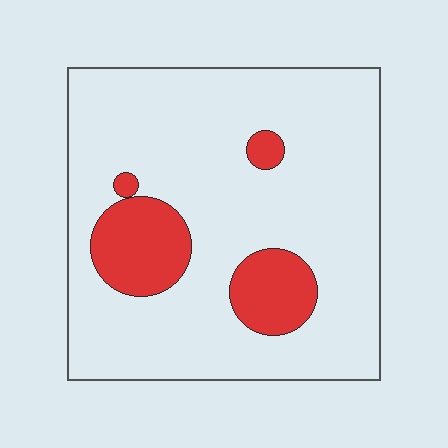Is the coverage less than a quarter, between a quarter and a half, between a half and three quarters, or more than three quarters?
Less than a quarter.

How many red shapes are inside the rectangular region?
4.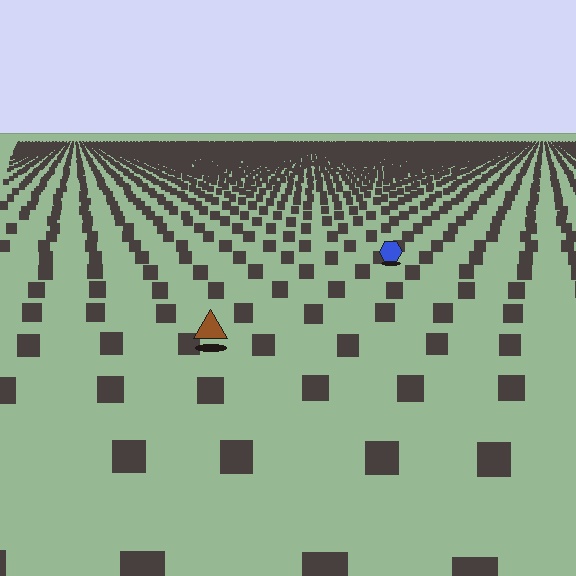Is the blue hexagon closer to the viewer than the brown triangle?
No. The brown triangle is closer — you can tell from the texture gradient: the ground texture is coarser near it.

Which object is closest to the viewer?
The brown triangle is closest. The texture marks near it are larger and more spread out.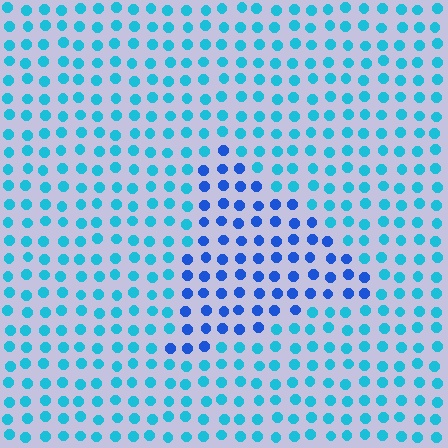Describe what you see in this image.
The image is filled with small cyan elements in a uniform arrangement. A triangle-shaped region is visible where the elements are tinted to a slightly different hue, forming a subtle color boundary.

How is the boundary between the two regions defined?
The boundary is defined purely by a slight shift in hue (about 34 degrees). Spacing, size, and orientation are identical on both sides.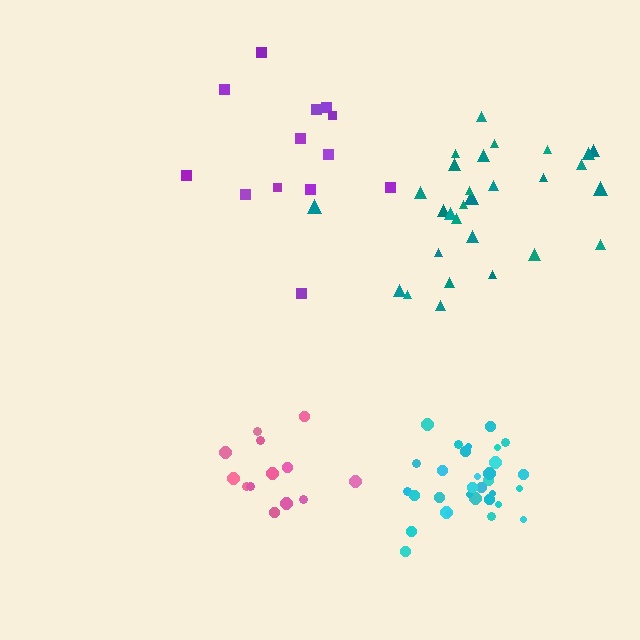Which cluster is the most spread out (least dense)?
Purple.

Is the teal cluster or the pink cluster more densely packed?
Pink.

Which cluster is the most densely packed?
Cyan.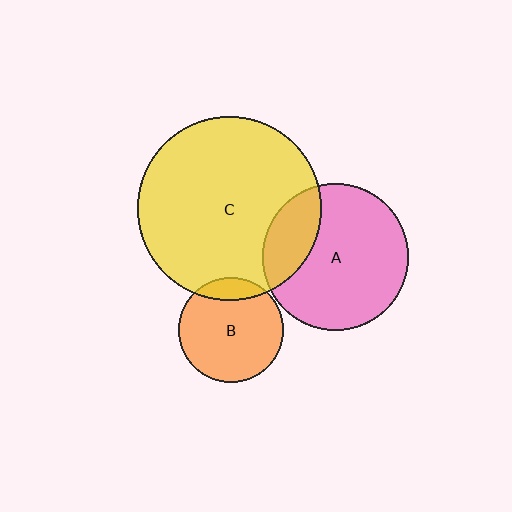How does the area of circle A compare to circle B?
Approximately 1.9 times.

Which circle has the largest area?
Circle C (yellow).